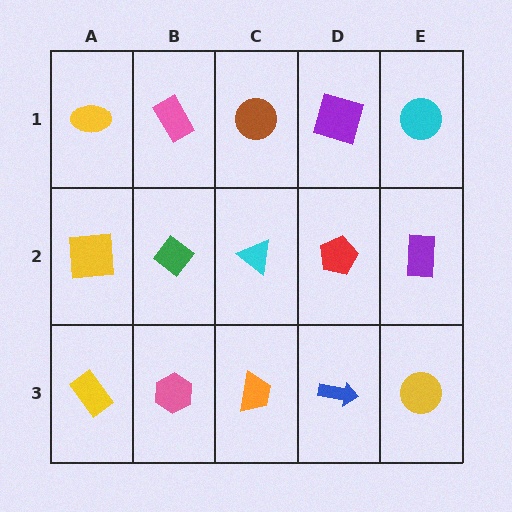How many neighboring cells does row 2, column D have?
4.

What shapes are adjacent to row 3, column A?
A yellow square (row 2, column A), a pink hexagon (row 3, column B).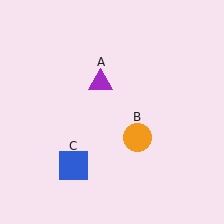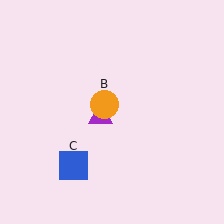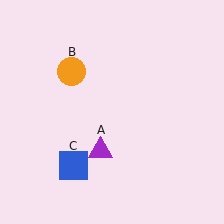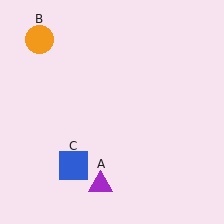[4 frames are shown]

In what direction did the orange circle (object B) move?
The orange circle (object B) moved up and to the left.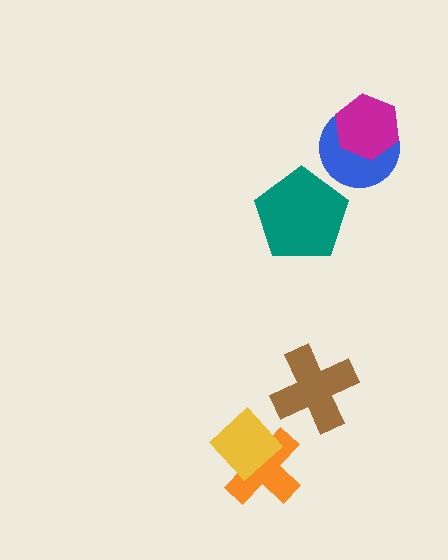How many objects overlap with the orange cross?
1 object overlaps with the orange cross.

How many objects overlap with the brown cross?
0 objects overlap with the brown cross.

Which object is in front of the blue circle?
The magenta hexagon is in front of the blue circle.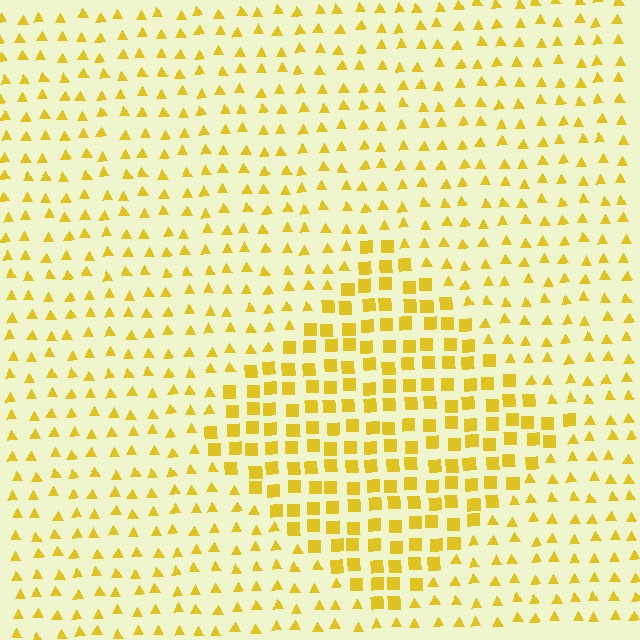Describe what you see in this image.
The image is filled with small yellow elements arranged in a uniform grid. A diamond-shaped region contains squares, while the surrounding area contains triangles. The boundary is defined purely by the change in element shape.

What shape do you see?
I see a diamond.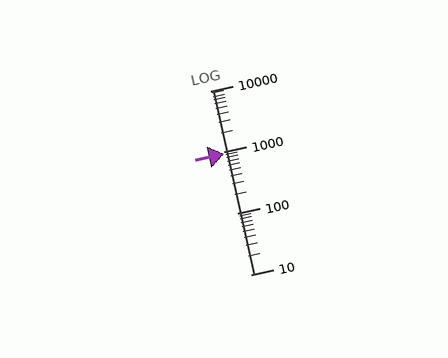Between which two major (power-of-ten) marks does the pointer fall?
The pointer is between 100 and 1000.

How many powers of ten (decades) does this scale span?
The scale spans 3 decades, from 10 to 10000.